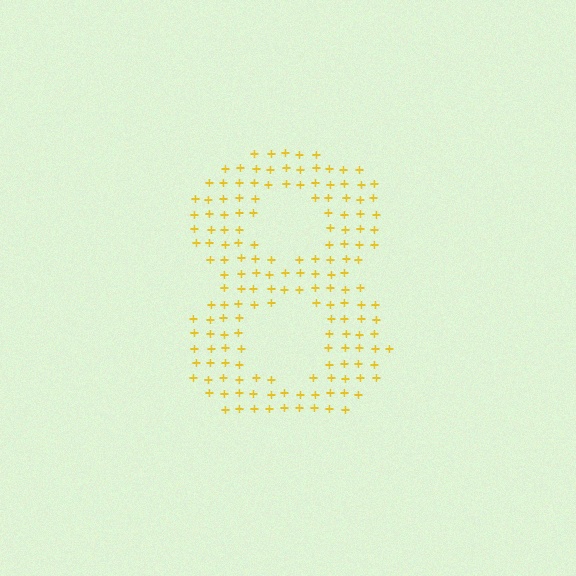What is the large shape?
The large shape is the digit 8.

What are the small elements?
The small elements are plus signs.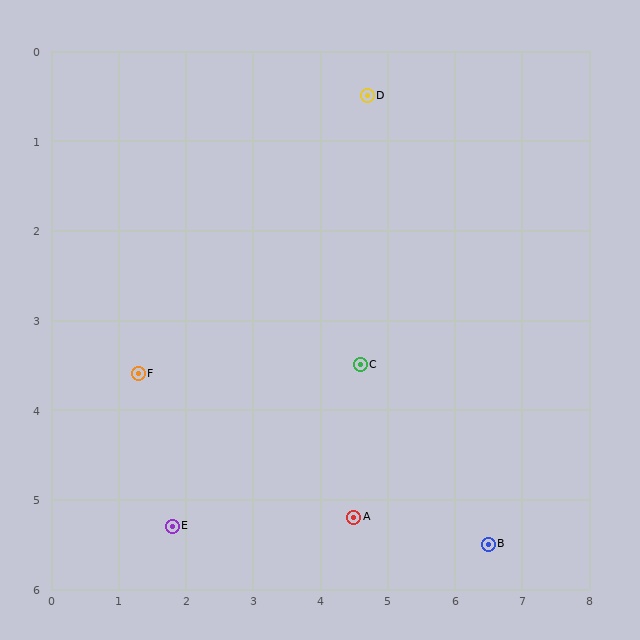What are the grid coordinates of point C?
Point C is at approximately (4.6, 3.5).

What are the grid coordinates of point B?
Point B is at approximately (6.5, 5.5).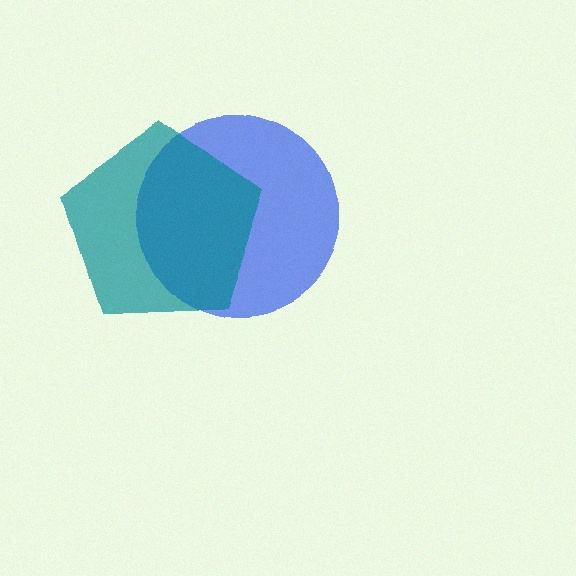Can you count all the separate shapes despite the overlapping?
Yes, there are 2 separate shapes.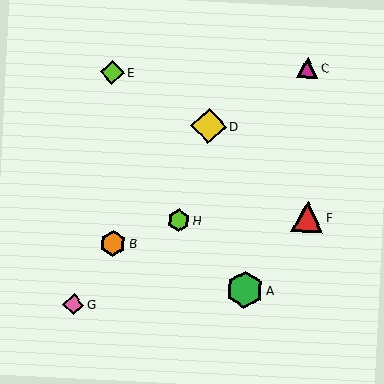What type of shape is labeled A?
Shape A is a green hexagon.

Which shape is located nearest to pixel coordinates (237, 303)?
The green hexagon (labeled A) at (245, 290) is nearest to that location.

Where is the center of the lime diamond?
The center of the lime diamond is at (112, 72).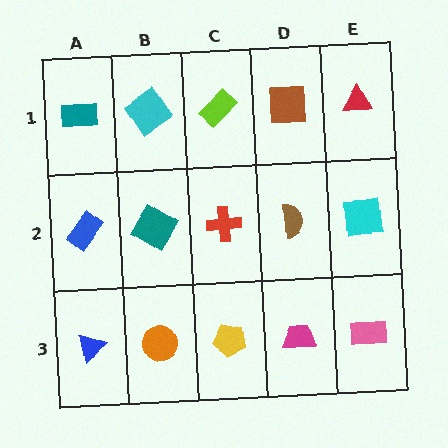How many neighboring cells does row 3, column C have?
3.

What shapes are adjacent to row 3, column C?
A red cross (row 2, column C), an orange circle (row 3, column B), a magenta trapezoid (row 3, column D).